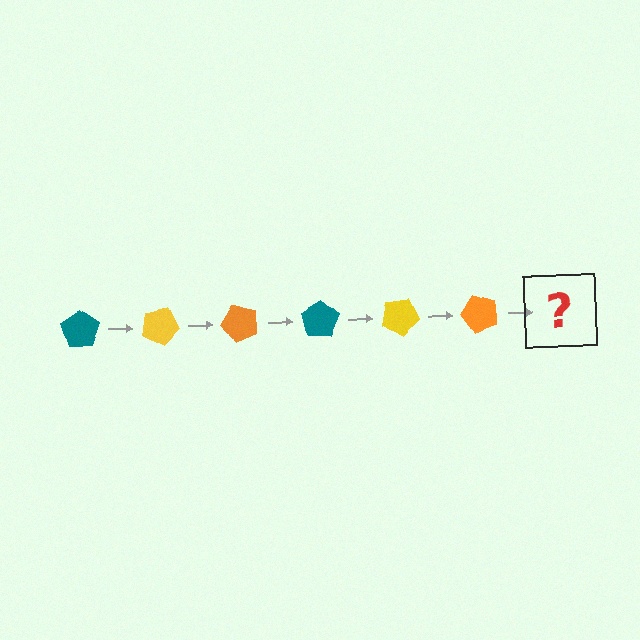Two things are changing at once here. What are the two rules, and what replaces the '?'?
The two rules are that it rotates 25 degrees each step and the color cycles through teal, yellow, and orange. The '?' should be a teal pentagon, rotated 150 degrees from the start.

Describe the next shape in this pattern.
It should be a teal pentagon, rotated 150 degrees from the start.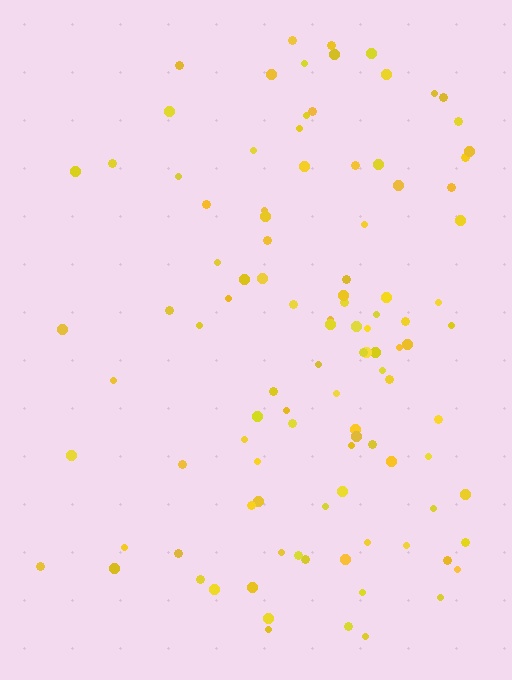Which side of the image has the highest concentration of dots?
The right.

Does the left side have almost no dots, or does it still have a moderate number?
Still a moderate number, just noticeably fewer than the right.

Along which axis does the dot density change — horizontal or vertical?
Horizontal.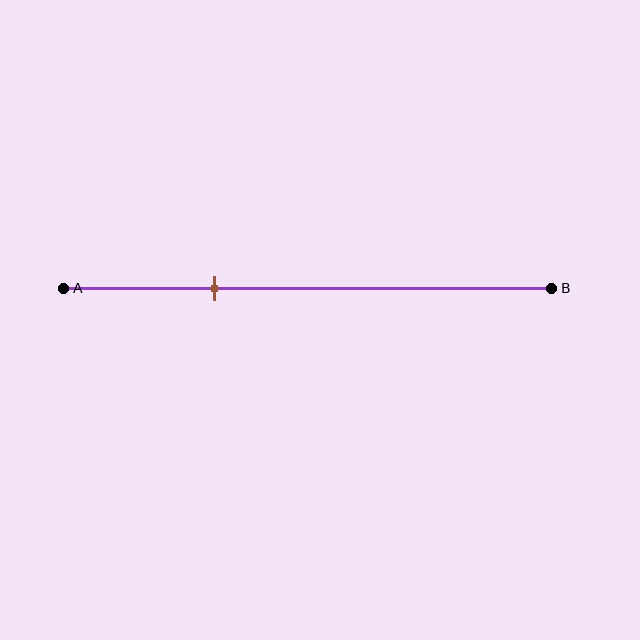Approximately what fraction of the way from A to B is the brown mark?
The brown mark is approximately 30% of the way from A to B.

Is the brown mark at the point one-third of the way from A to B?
Yes, the mark is approximately at the one-third point.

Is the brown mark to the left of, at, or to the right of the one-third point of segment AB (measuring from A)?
The brown mark is approximately at the one-third point of segment AB.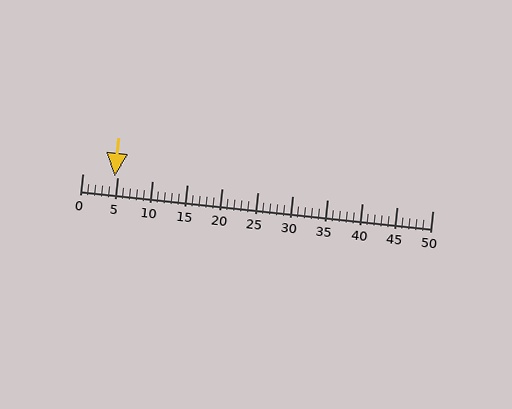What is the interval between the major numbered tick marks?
The major tick marks are spaced 5 units apart.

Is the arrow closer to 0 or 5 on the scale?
The arrow is closer to 5.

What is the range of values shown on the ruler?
The ruler shows values from 0 to 50.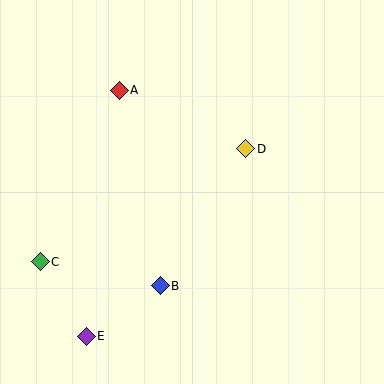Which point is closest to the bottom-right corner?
Point B is closest to the bottom-right corner.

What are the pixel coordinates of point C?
Point C is at (40, 262).